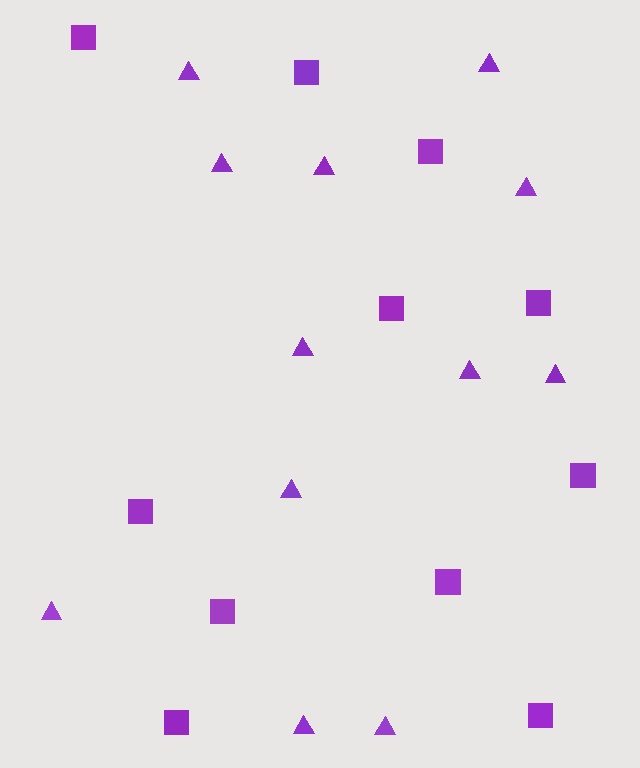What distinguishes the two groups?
There are 2 groups: one group of squares (11) and one group of triangles (12).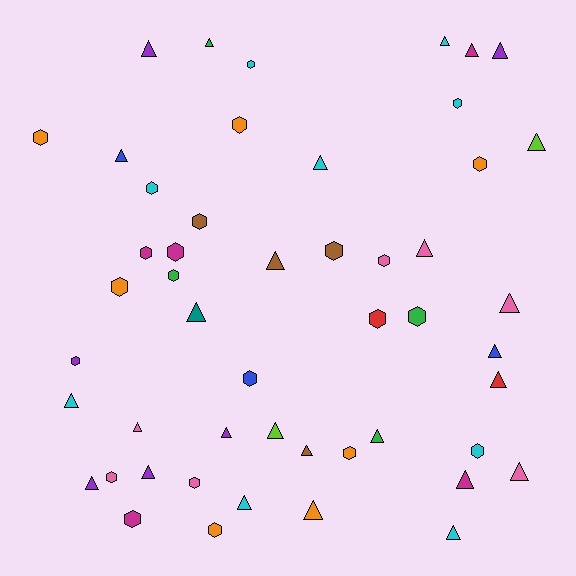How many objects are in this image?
There are 50 objects.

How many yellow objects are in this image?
There are no yellow objects.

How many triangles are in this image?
There are 27 triangles.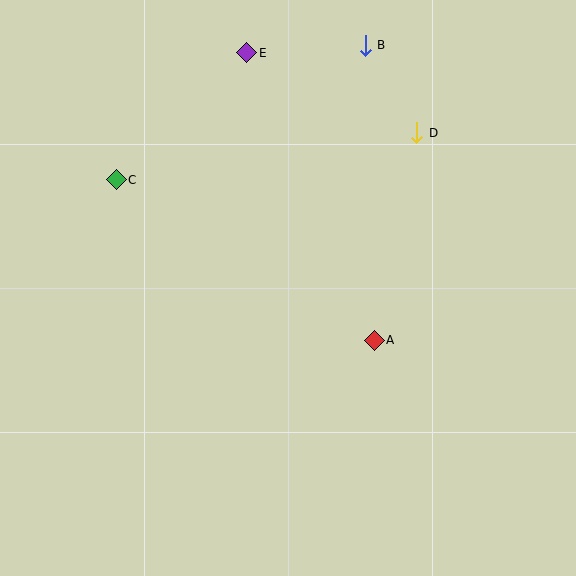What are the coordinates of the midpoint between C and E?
The midpoint between C and E is at (181, 116).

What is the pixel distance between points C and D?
The distance between C and D is 304 pixels.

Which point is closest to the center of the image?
Point A at (374, 340) is closest to the center.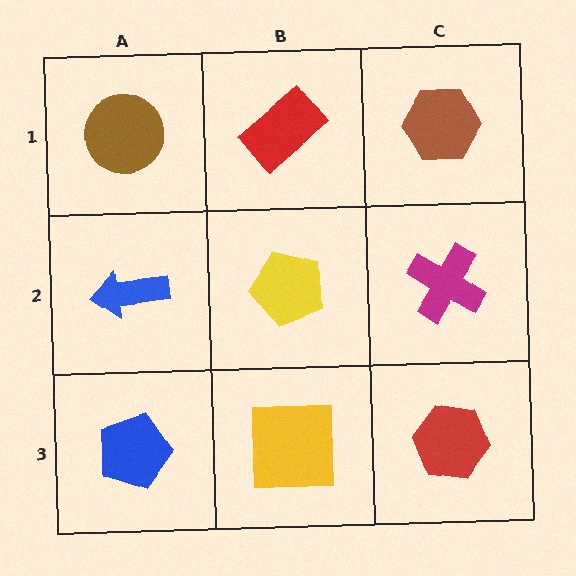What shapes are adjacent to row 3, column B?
A yellow pentagon (row 2, column B), a blue pentagon (row 3, column A), a red hexagon (row 3, column C).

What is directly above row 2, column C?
A brown hexagon.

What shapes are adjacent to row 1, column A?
A blue arrow (row 2, column A), a red rectangle (row 1, column B).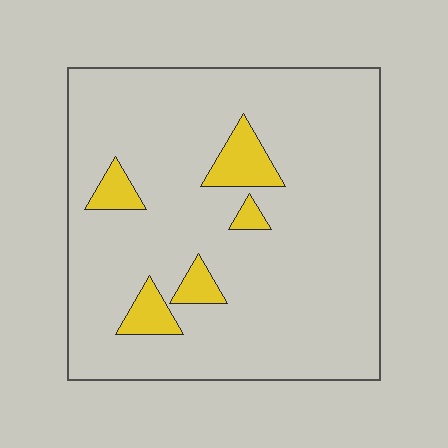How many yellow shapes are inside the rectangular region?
5.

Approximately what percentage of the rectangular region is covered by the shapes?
Approximately 10%.